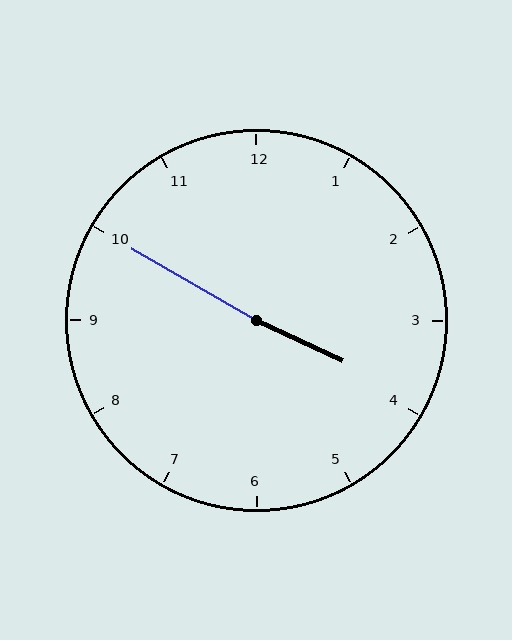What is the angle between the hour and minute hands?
Approximately 175 degrees.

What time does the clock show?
3:50.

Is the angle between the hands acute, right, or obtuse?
It is obtuse.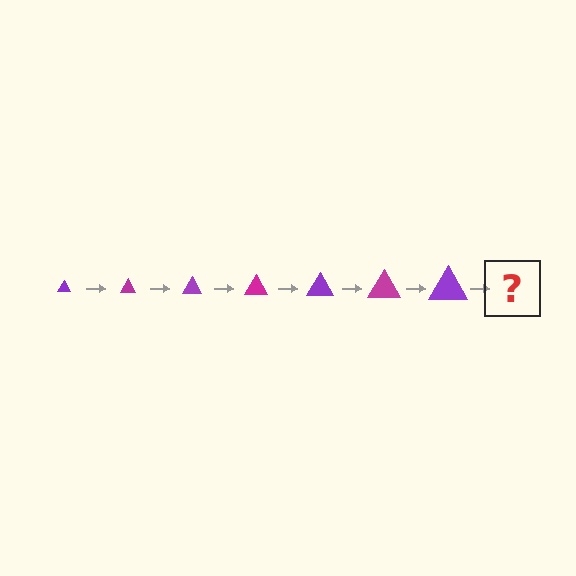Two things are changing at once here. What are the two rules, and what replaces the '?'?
The two rules are that the triangle grows larger each step and the color cycles through purple and magenta. The '?' should be a magenta triangle, larger than the previous one.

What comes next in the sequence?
The next element should be a magenta triangle, larger than the previous one.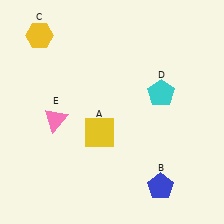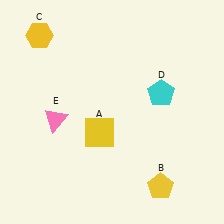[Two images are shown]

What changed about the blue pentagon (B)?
In Image 1, B is blue. In Image 2, it changed to yellow.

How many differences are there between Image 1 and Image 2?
There is 1 difference between the two images.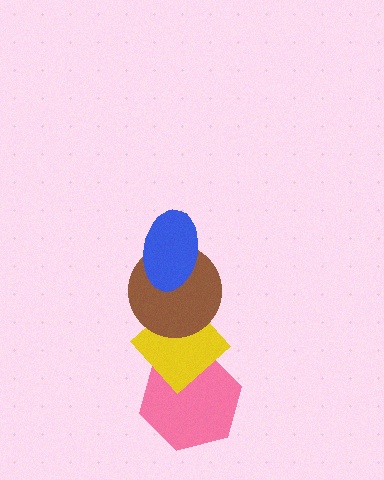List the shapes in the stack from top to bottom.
From top to bottom: the blue ellipse, the brown circle, the yellow diamond, the pink hexagon.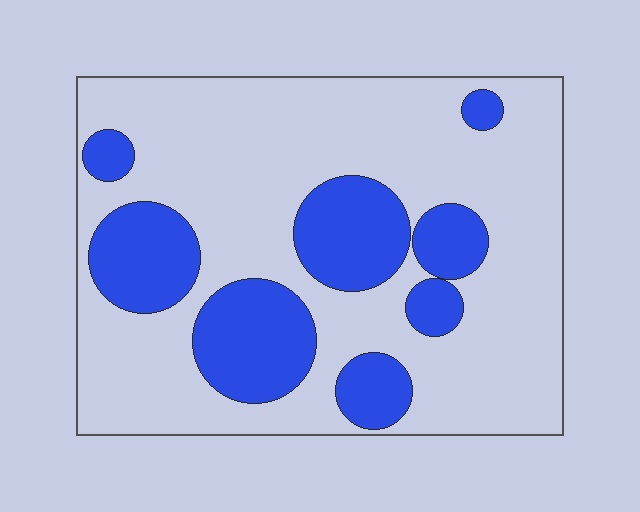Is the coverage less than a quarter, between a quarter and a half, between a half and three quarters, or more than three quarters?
Between a quarter and a half.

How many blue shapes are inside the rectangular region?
8.